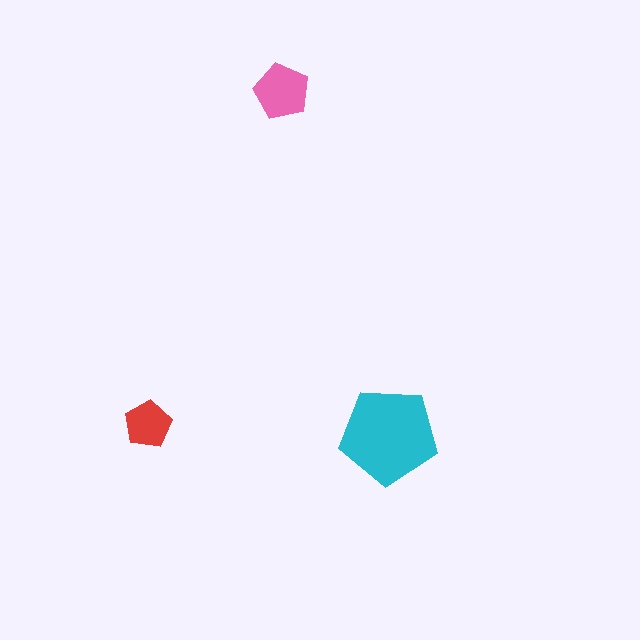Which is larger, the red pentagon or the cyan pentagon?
The cyan one.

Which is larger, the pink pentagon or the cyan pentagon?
The cyan one.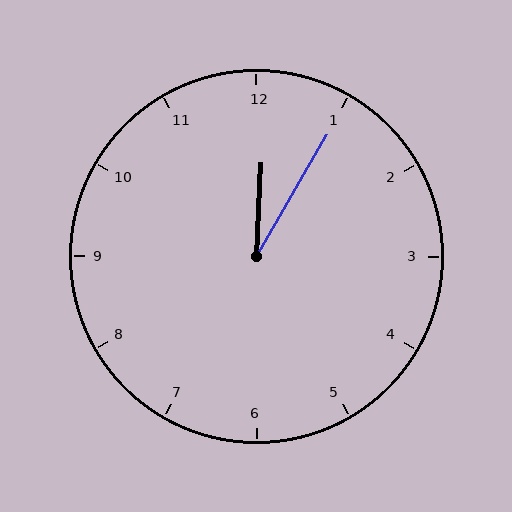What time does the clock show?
12:05.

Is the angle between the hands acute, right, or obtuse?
It is acute.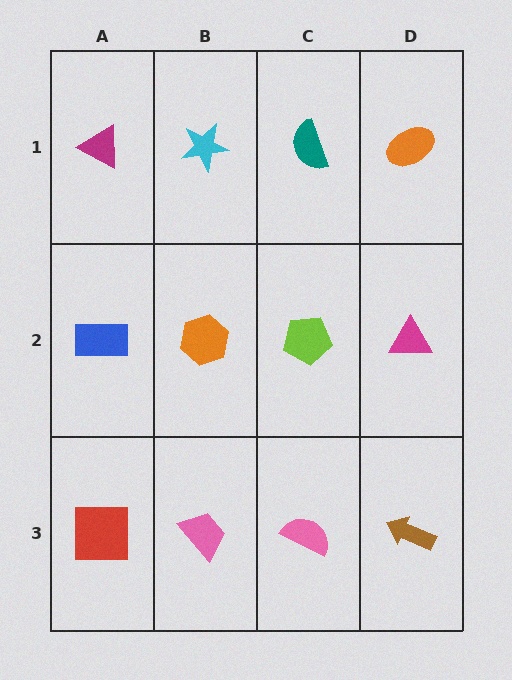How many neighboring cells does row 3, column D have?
2.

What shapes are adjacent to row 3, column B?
An orange hexagon (row 2, column B), a red square (row 3, column A), a pink semicircle (row 3, column C).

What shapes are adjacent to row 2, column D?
An orange ellipse (row 1, column D), a brown arrow (row 3, column D), a lime pentagon (row 2, column C).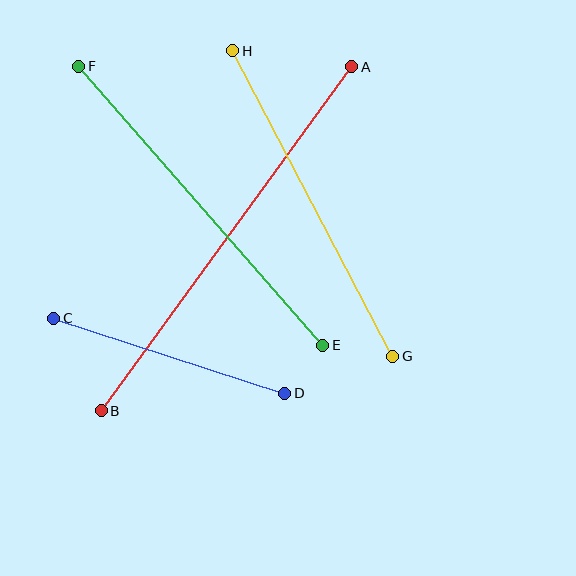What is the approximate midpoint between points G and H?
The midpoint is at approximately (313, 203) pixels.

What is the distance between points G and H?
The distance is approximately 345 pixels.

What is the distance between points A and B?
The distance is approximately 425 pixels.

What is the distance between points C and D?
The distance is approximately 243 pixels.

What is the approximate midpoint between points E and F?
The midpoint is at approximately (201, 206) pixels.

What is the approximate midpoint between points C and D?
The midpoint is at approximately (169, 356) pixels.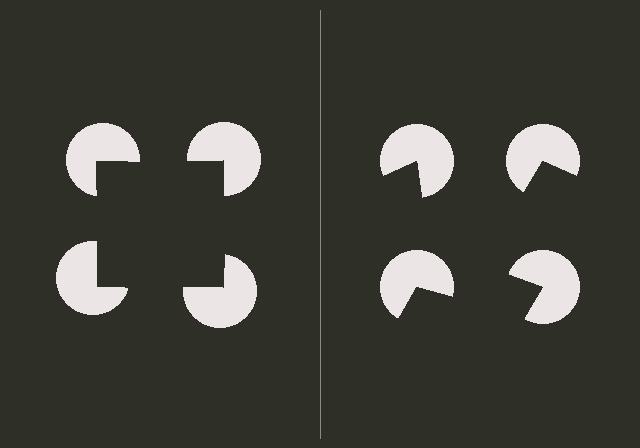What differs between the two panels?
The pac-man discs are positioned identically on both sides; only the wedge orientations differ. On the left they align to a square; on the right they are misaligned.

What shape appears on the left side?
An illusory square.